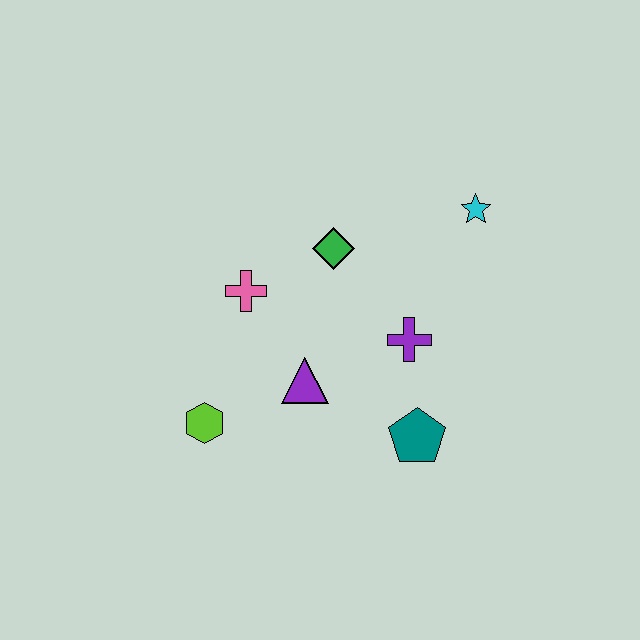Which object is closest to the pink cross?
The green diamond is closest to the pink cross.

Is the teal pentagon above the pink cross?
No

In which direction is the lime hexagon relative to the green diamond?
The lime hexagon is below the green diamond.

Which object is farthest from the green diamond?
The lime hexagon is farthest from the green diamond.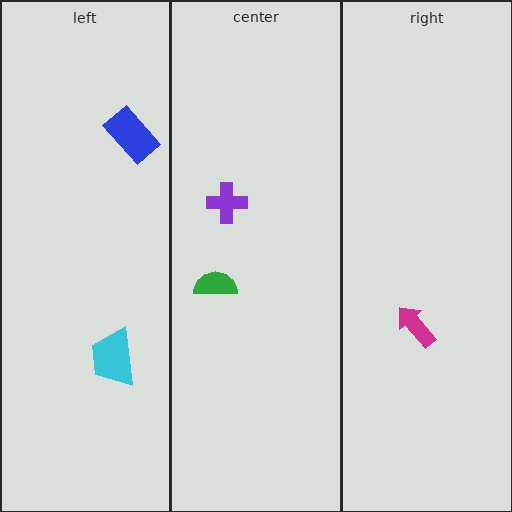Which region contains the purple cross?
The center region.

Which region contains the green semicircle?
The center region.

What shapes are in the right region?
The magenta arrow.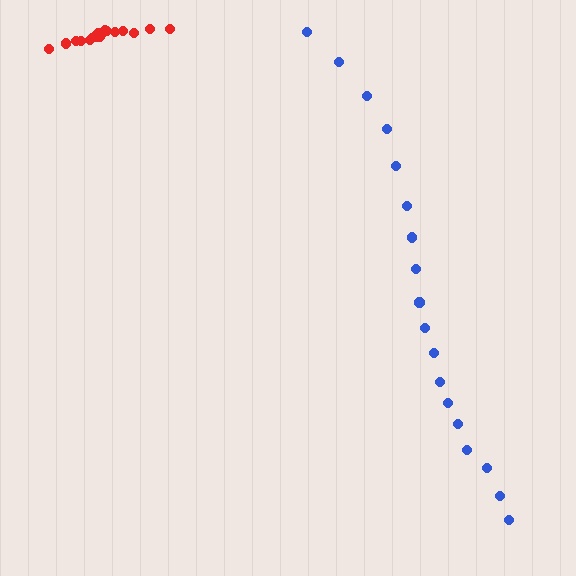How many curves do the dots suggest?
There are 2 distinct paths.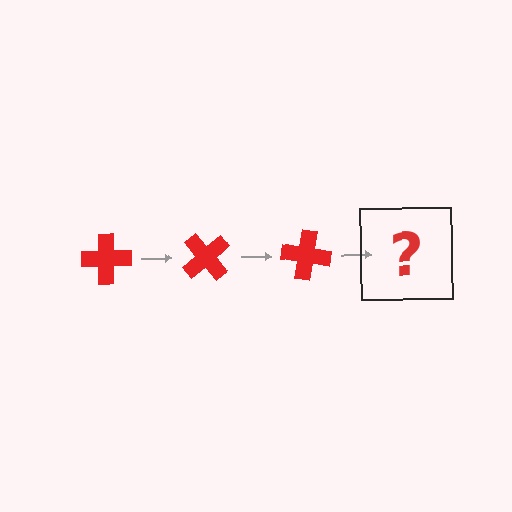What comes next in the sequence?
The next element should be a red cross rotated 150 degrees.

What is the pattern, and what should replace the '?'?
The pattern is that the cross rotates 50 degrees each step. The '?' should be a red cross rotated 150 degrees.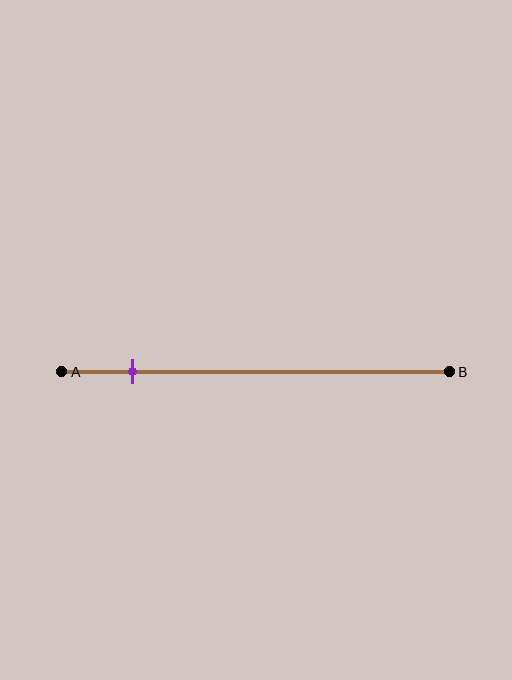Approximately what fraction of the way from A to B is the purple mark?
The purple mark is approximately 20% of the way from A to B.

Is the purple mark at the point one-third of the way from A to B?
No, the mark is at about 20% from A, not at the 33% one-third point.